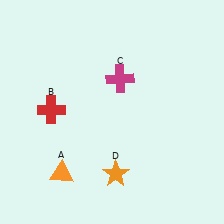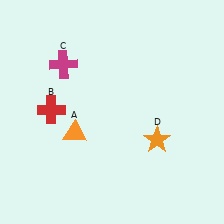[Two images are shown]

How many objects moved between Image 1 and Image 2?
3 objects moved between the two images.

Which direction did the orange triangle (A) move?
The orange triangle (A) moved up.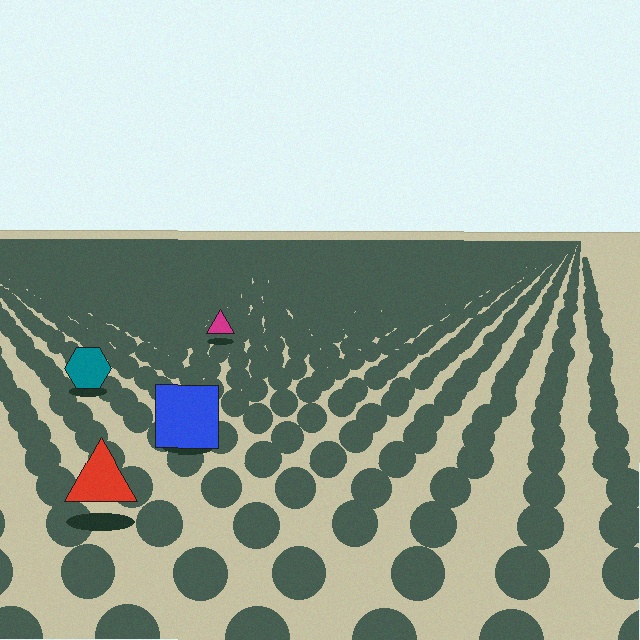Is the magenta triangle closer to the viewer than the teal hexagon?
No. The teal hexagon is closer — you can tell from the texture gradient: the ground texture is coarser near it.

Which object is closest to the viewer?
The red triangle is closest. The texture marks near it are larger and more spread out.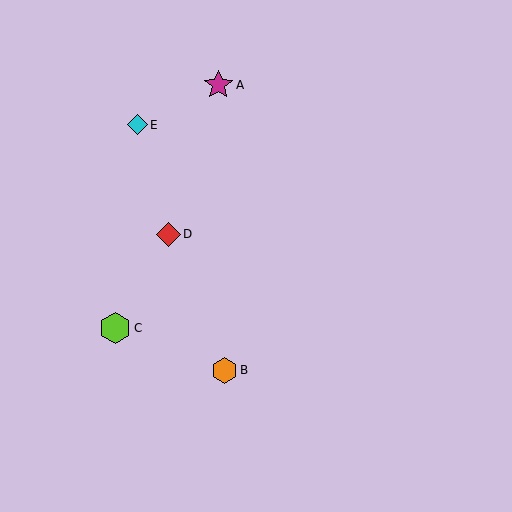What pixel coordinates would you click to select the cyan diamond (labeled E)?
Click at (137, 125) to select the cyan diamond E.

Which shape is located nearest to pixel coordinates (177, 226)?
The red diamond (labeled D) at (168, 234) is nearest to that location.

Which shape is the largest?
The lime hexagon (labeled C) is the largest.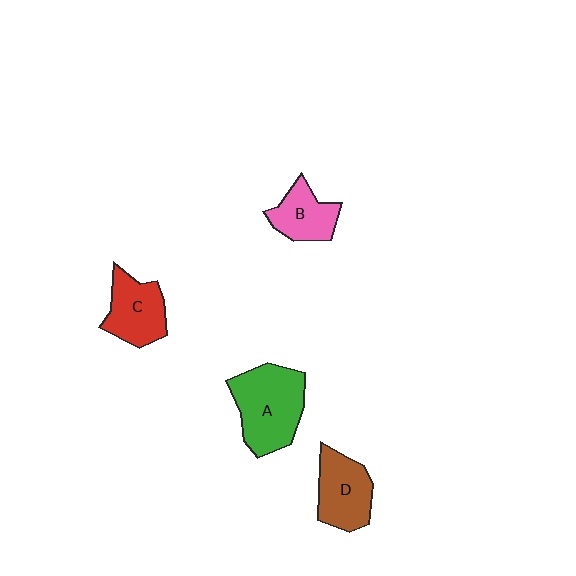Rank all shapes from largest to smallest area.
From largest to smallest: A (green), D (brown), C (red), B (pink).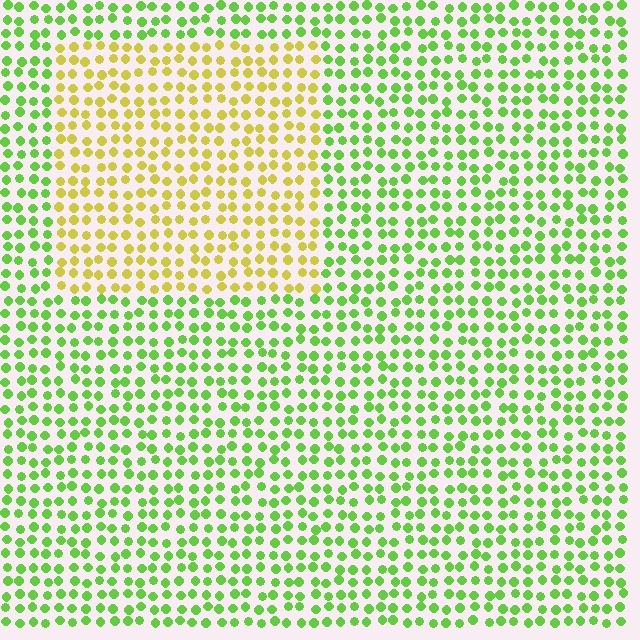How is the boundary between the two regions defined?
The boundary is defined purely by a slight shift in hue (about 47 degrees). Spacing, size, and orientation are identical on both sides.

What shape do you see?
I see a rectangle.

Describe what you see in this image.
The image is filled with small lime elements in a uniform arrangement. A rectangle-shaped region is visible where the elements are tinted to a slightly different hue, forming a subtle color boundary.